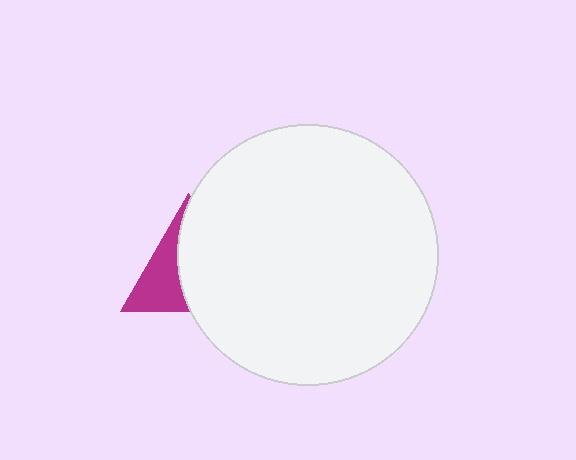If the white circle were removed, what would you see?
You would see the complete magenta triangle.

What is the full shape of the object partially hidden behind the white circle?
The partially hidden object is a magenta triangle.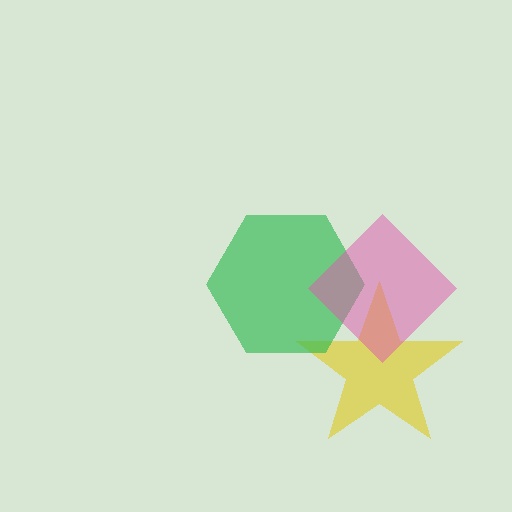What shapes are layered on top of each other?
The layered shapes are: a yellow star, a green hexagon, a pink diamond.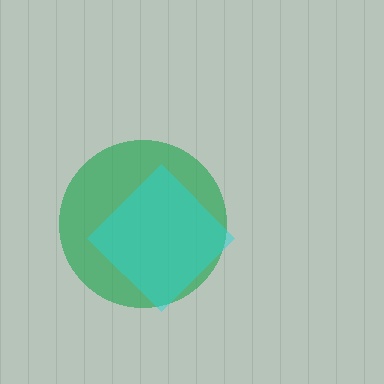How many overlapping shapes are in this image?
There are 2 overlapping shapes in the image.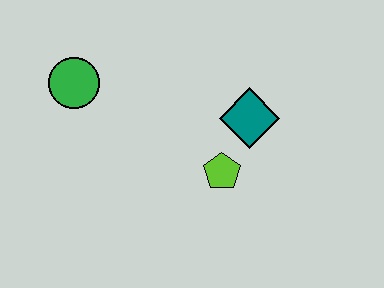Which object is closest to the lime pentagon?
The teal diamond is closest to the lime pentagon.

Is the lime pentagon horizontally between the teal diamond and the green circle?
Yes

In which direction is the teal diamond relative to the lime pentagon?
The teal diamond is above the lime pentagon.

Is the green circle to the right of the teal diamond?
No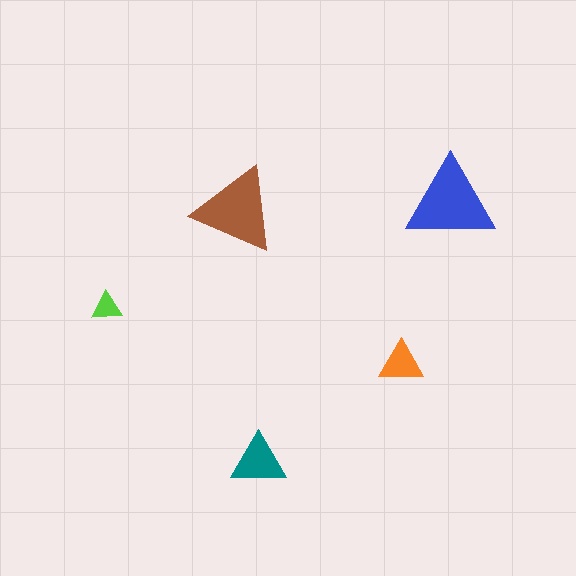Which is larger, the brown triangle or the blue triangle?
The blue one.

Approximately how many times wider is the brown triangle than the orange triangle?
About 2 times wider.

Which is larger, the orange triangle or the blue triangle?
The blue one.